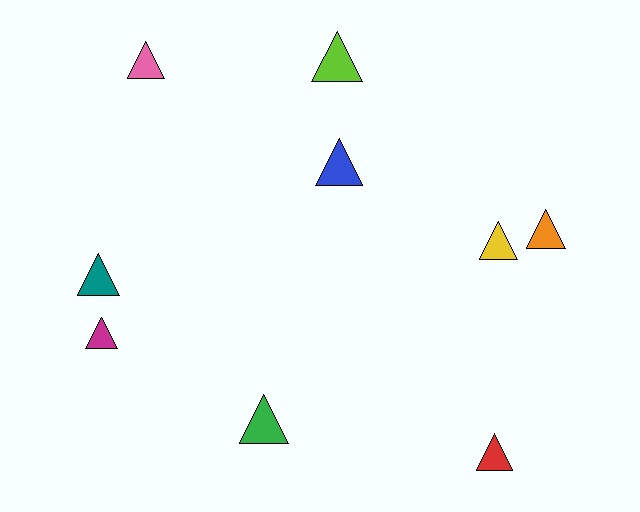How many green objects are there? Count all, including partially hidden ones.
There is 1 green object.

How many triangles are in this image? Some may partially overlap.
There are 9 triangles.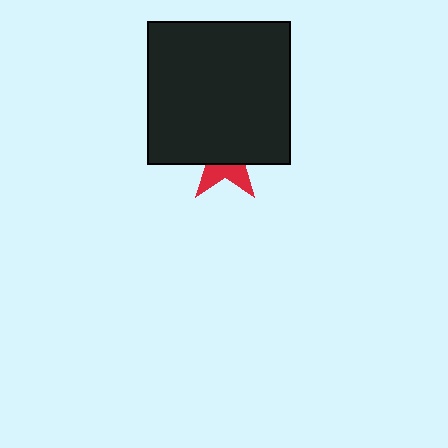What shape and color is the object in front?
The object in front is a black square.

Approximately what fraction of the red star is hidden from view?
Roughly 66% of the red star is hidden behind the black square.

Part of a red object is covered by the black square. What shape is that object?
It is a star.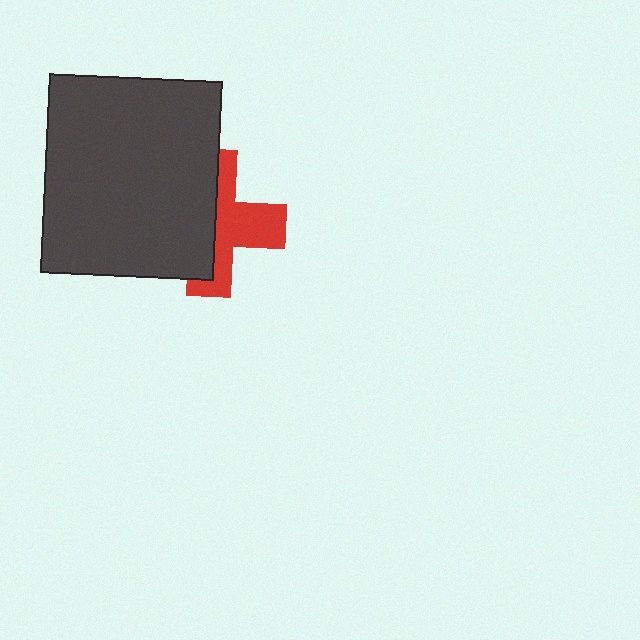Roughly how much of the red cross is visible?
About half of it is visible (roughly 48%).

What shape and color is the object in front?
The object in front is a dark gray rectangle.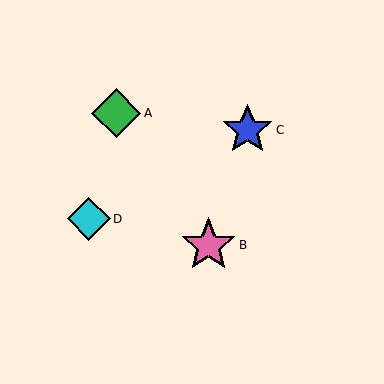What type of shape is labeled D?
Shape D is a cyan diamond.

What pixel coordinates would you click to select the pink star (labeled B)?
Click at (209, 245) to select the pink star B.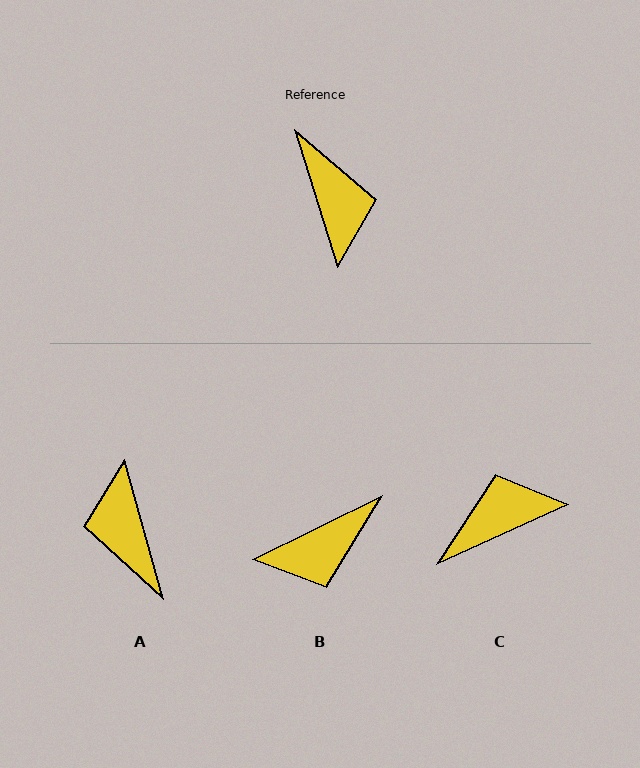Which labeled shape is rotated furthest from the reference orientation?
A, about 178 degrees away.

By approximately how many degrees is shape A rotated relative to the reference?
Approximately 178 degrees counter-clockwise.